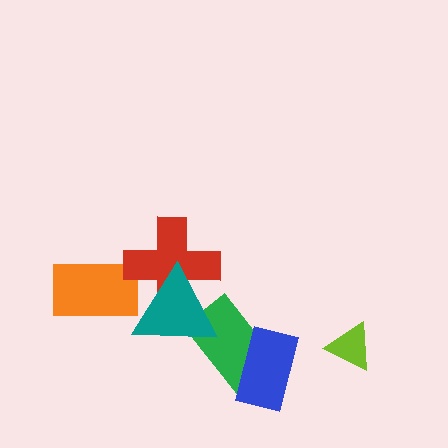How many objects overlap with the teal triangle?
3 objects overlap with the teal triangle.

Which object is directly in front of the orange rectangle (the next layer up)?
The red cross is directly in front of the orange rectangle.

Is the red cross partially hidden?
Yes, it is partially covered by another shape.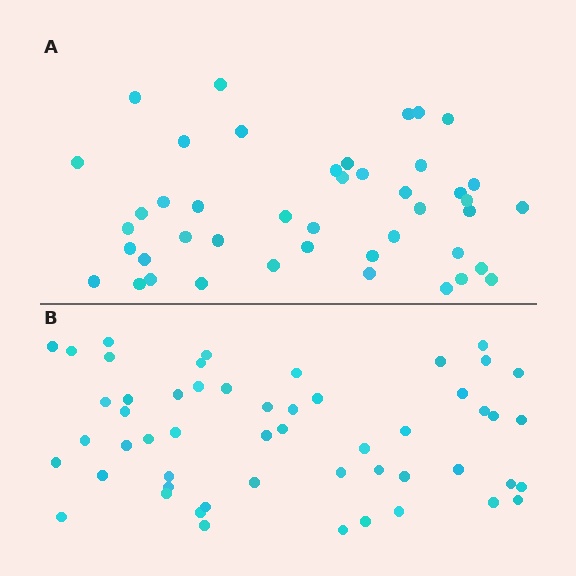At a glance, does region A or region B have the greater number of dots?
Region B (the bottom region) has more dots.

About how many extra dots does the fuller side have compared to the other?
Region B has roughly 8 or so more dots than region A.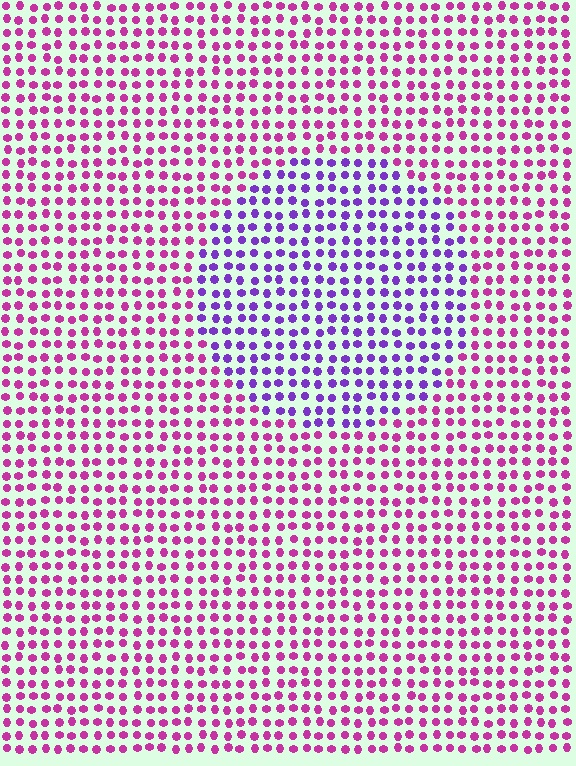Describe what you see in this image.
The image is filled with small magenta elements in a uniform arrangement. A circle-shaped region is visible where the elements are tinted to a slightly different hue, forming a subtle color boundary.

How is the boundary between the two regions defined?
The boundary is defined purely by a slight shift in hue (about 45 degrees). Spacing, size, and orientation are identical on both sides.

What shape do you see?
I see a circle.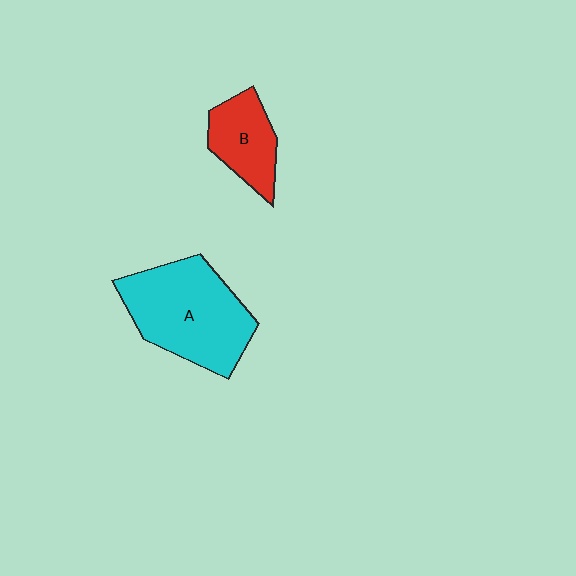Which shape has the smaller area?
Shape B (red).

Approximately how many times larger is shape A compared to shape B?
Approximately 2.0 times.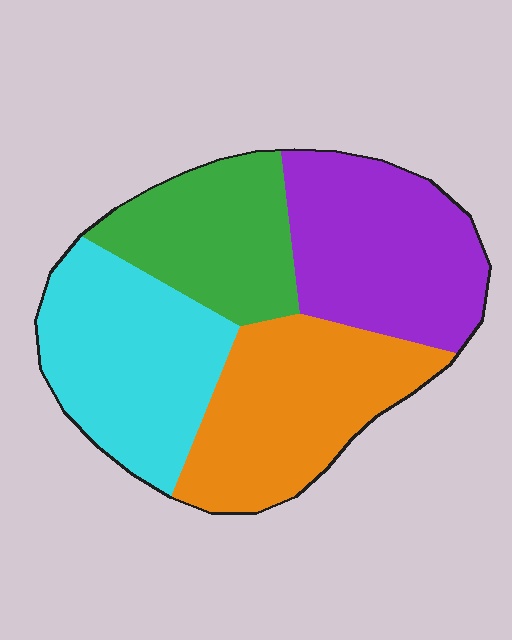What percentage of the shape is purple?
Purple covers about 25% of the shape.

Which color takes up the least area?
Green, at roughly 20%.